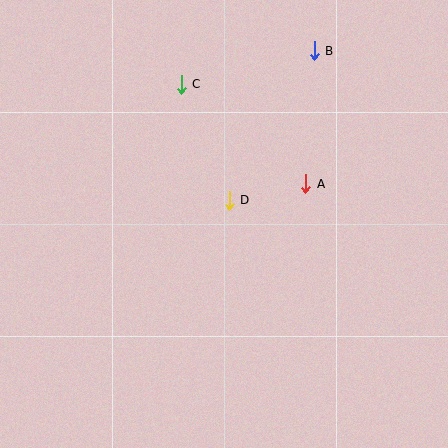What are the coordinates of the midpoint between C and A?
The midpoint between C and A is at (243, 134).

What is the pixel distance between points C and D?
The distance between C and D is 125 pixels.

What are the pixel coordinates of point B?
Point B is at (314, 51).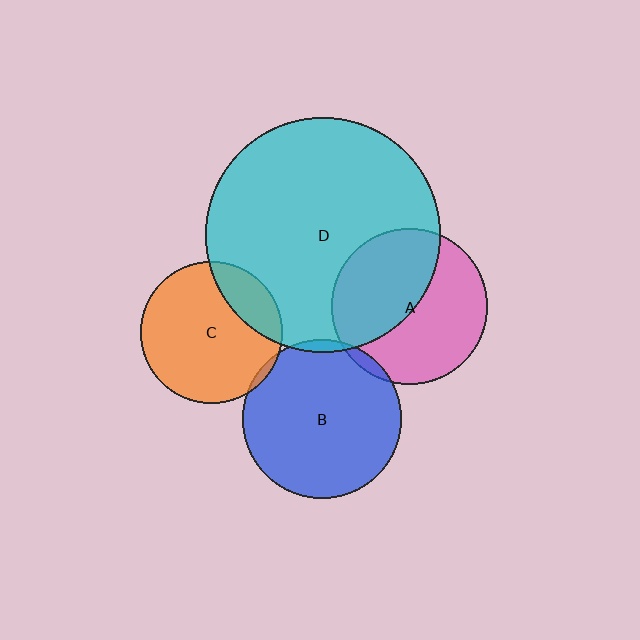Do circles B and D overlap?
Yes.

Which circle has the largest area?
Circle D (cyan).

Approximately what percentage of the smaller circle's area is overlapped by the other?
Approximately 5%.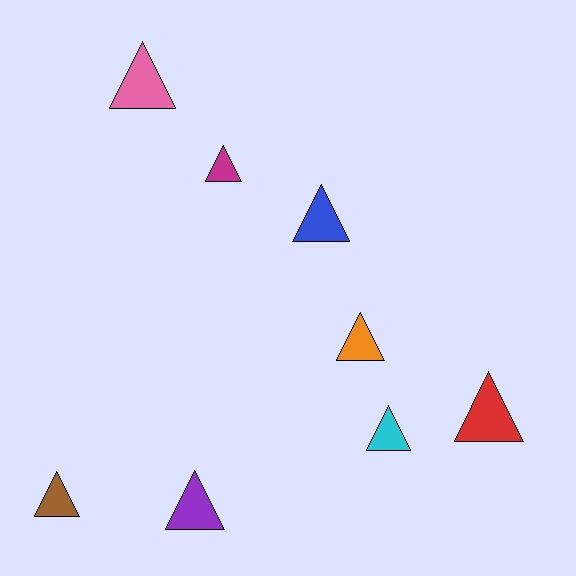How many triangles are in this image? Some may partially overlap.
There are 8 triangles.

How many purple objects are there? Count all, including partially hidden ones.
There is 1 purple object.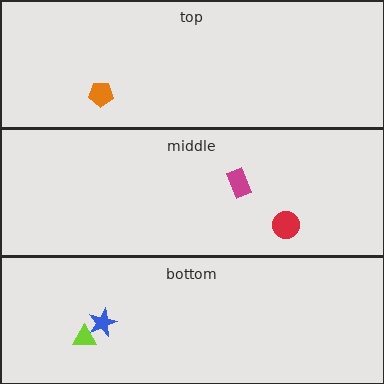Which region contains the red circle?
The middle region.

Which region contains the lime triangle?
The bottom region.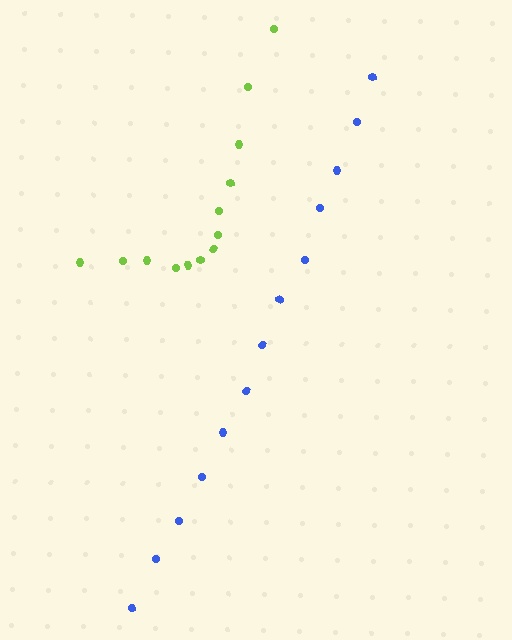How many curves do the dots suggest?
There are 2 distinct paths.